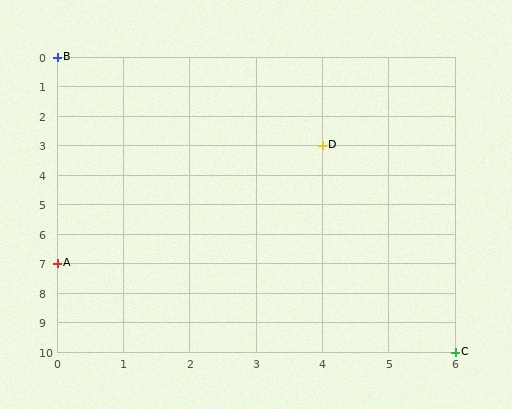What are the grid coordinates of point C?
Point C is at grid coordinates (6, 10).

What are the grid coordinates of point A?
Point A is at grid coordinates (0, 7).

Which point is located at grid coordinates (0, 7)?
Point A is at (0, 7).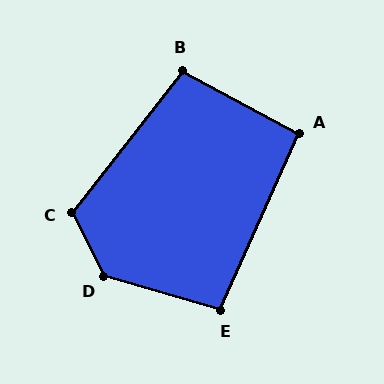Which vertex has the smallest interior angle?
A, at approximately 95 degrees.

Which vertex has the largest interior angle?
D, at approximately 133 degrees.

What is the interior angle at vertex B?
Approximately 99 degrees (obtuse).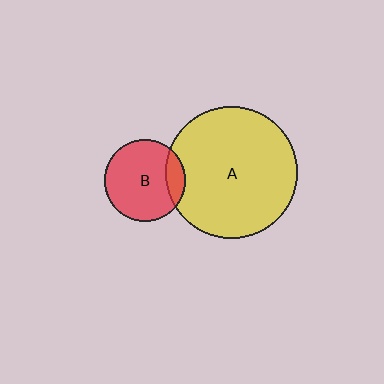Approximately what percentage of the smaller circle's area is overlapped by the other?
Approximately 15%.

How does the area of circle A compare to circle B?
Approximately 2.6 times.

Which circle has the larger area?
Circle A (yellow).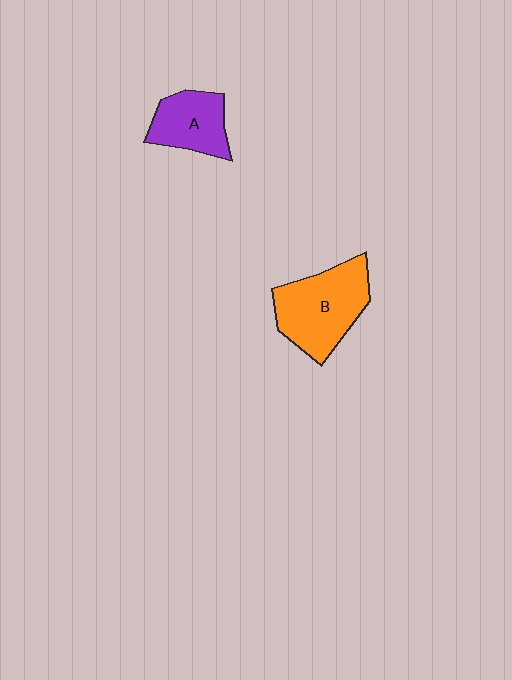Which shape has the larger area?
Shape B (orange).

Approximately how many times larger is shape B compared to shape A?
Approximately 1.6 times.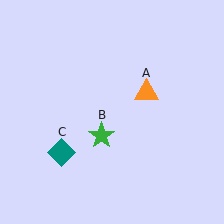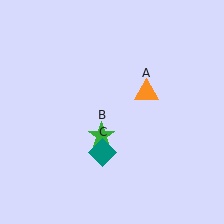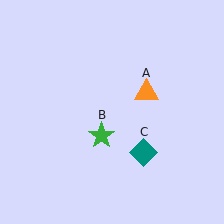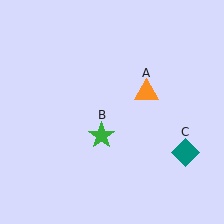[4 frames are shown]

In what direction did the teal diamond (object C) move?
The teal diamond (object C) moved right.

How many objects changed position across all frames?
1 object changed position: teal diamond (object C).